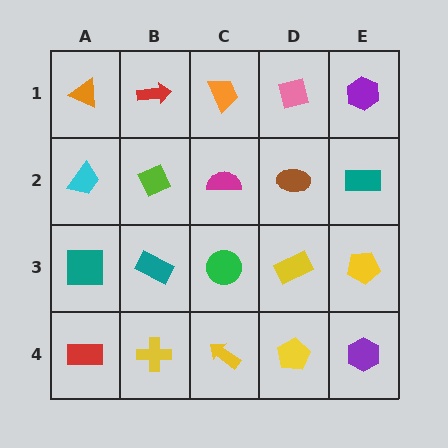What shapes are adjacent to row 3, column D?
A brown ellipse (row 2, column D), a yellow pentagon (row 4, column D), a green circle (row 3, column C), a yellow pentagon (row 3, column E).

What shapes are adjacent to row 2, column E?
A purple hexagon (row 1, column E), a yellow pentagon (row 3, column E), a brown ellipse (row 2, column D).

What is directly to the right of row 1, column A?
A red arrow.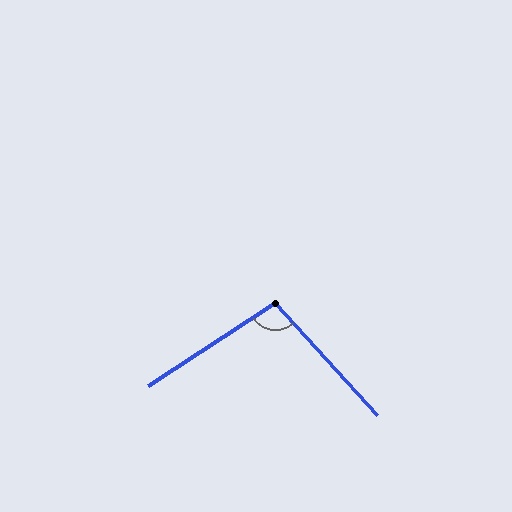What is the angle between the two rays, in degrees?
Approximately 99 degrees.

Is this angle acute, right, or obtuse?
It is obtuse.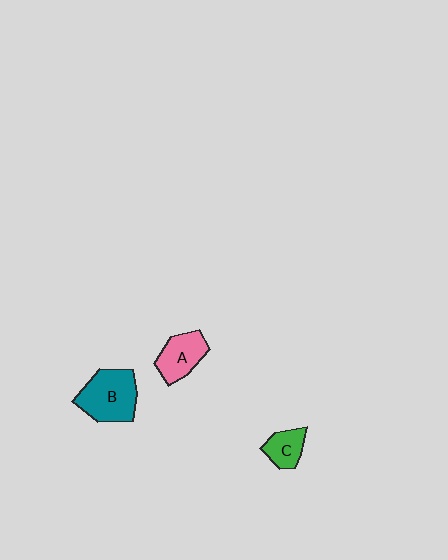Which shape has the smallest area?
Shape C (green).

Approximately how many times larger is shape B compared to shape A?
Approximately 1.5 times.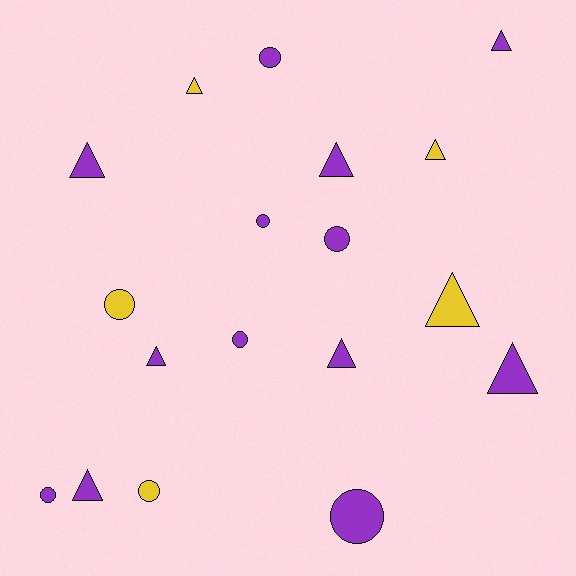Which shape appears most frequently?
Triangle, with 10 objects.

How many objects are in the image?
There are 18 objects.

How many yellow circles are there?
There are 2 yellow circles.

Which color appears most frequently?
Purple, with 13 objects.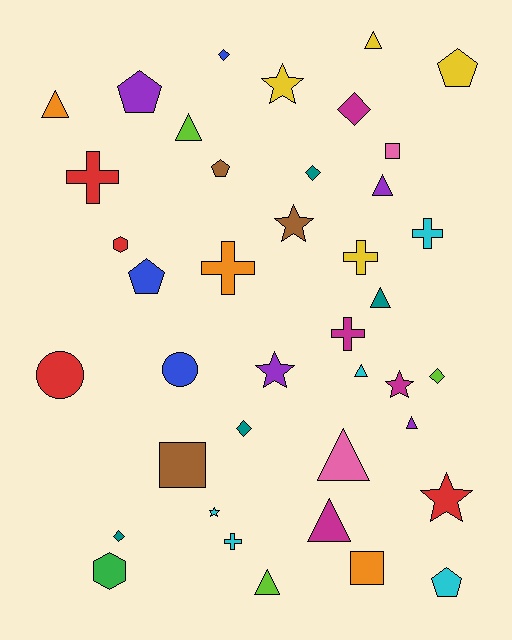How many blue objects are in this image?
There are 3 blue objects.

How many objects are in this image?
There are 40 objects.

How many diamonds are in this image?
There are 6 diamonds.